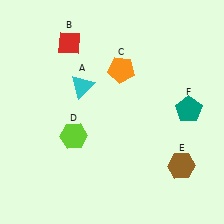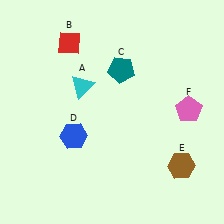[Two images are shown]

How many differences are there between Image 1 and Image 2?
There are 3 differences between the two images.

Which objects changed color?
C changed from orange to teal. D changed from lime to blue. F changed from teal to pink.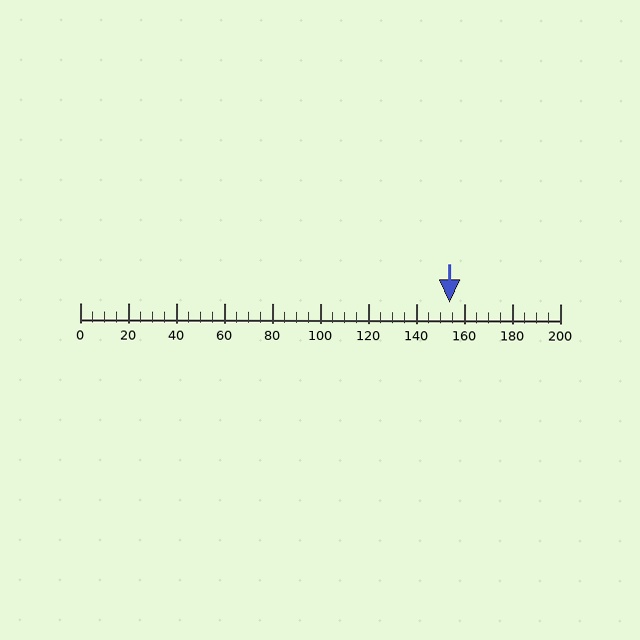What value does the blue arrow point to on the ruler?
The blue arrow points to approximately 154.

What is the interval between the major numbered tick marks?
The major tick marks are spaced 20 units apart.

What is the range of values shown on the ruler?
The ruler shows values from 0 to 200.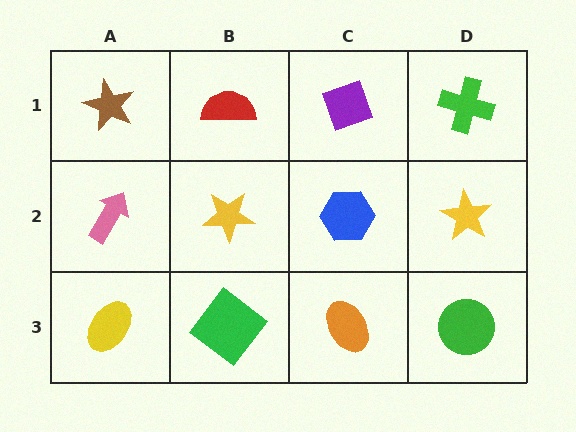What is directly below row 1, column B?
A yellow star.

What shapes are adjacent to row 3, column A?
A pink arrow (row 2, column A), a green diamond (row 3, column B).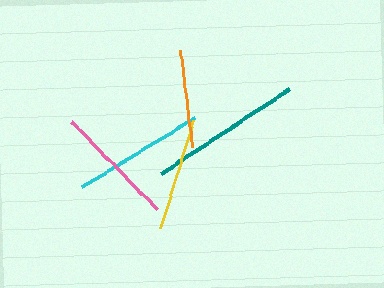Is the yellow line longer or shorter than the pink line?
The pink line is longer than the yellow line.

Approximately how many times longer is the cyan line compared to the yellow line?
The cyan line is approximately 1.2 times the length of the yellow line.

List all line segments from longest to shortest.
From longest to shortest: teal, cyan, pink, yellow, orange.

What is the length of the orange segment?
The orange segment is approximately 97 pixels long.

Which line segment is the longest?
The teal line is the longest at approximately 154 pixels.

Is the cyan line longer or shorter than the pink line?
The cyan line is longer than the pink line.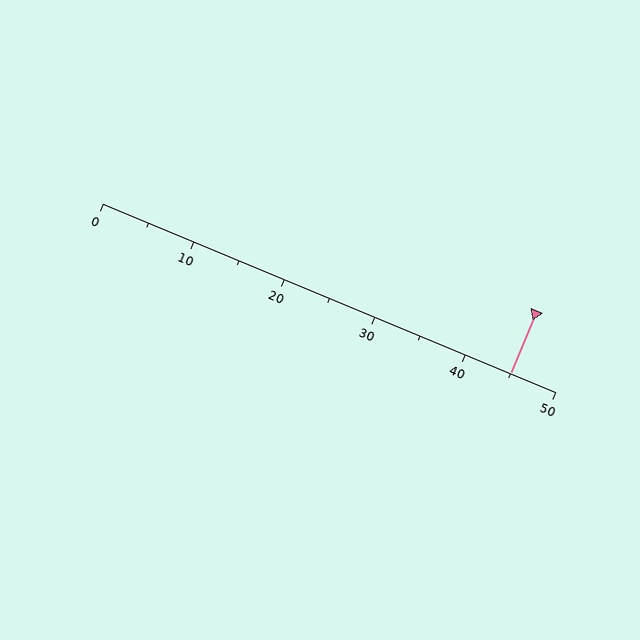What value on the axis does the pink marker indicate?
The marker indicates approximately 45.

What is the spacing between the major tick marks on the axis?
The major ticks are spaced 10 apart.